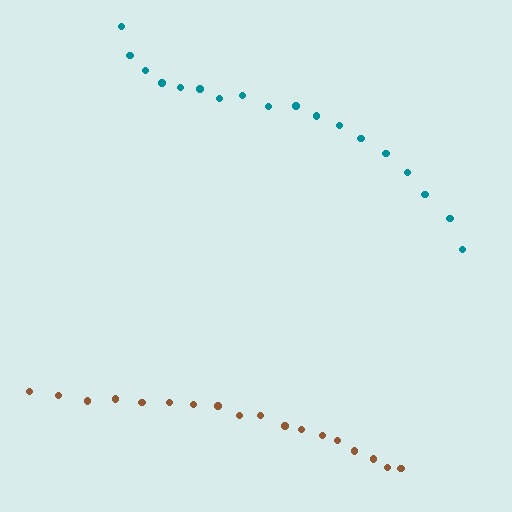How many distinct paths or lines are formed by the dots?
There are 2 distinct paths.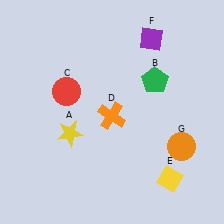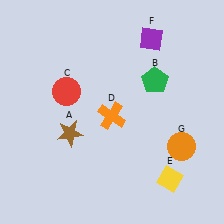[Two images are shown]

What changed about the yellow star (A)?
In Image 1, A is yellow. In Image 2, it changed to brown.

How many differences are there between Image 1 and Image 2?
There is 1 difference between the two images.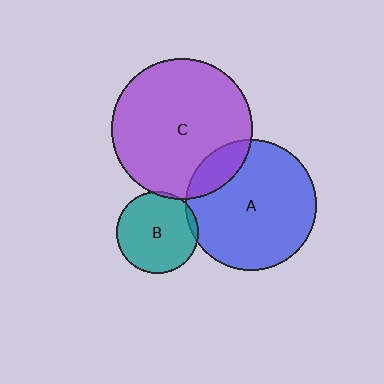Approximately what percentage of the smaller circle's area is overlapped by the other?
Approximately 5%.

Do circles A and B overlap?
Yes.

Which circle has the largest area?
Circle C (purple).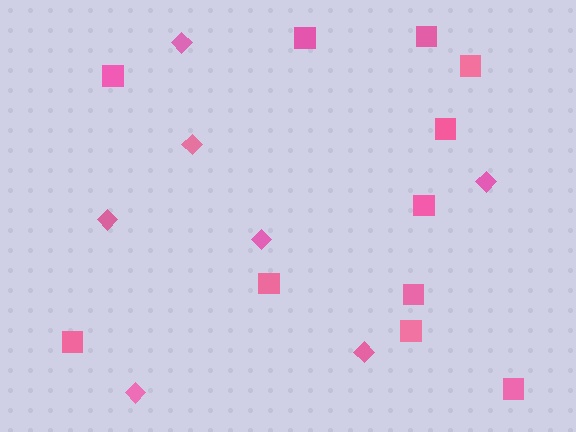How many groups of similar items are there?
There are 2 groups: one group of squares (11) and one group of diamonds (7).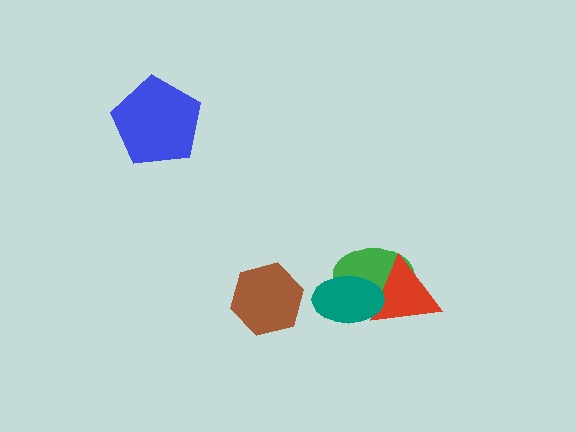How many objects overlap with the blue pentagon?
0 objects overlap with the blue pentagon.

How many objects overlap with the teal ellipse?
2 objects overlap with the teal ellipse.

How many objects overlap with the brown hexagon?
0 objects overlap with the brown hexagon.